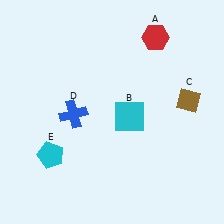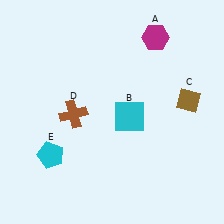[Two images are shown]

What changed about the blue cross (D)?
In Image 1, D is blue. In Image 2, it changed to brown.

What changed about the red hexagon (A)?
In Image 1, A is red. In Image 2, it changed to magenta.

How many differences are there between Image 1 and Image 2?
There are 2 differences between the two images.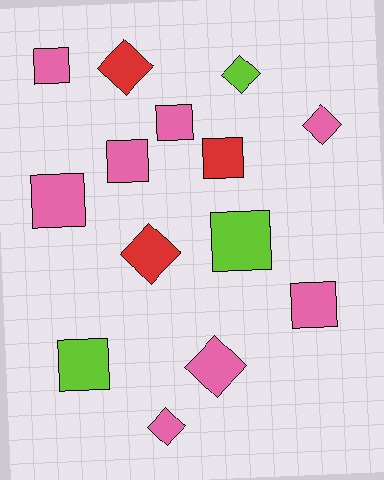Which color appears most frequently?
Pink, with 8 objects.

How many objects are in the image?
There are 14 objects.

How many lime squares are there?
There are 2 lime squares.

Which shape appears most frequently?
Square, with 8 objects.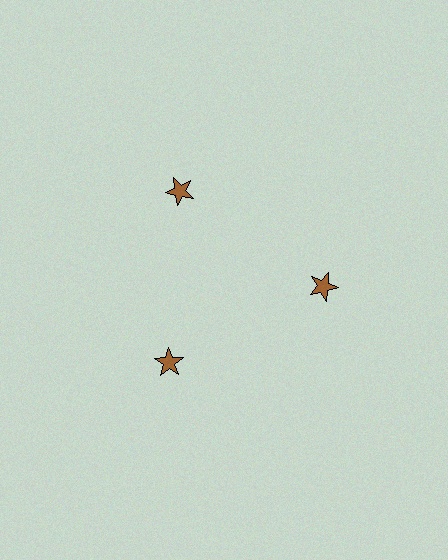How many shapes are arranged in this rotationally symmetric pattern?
There are 3 shapes, arranged in 3 groups of 1.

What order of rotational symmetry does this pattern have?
This pattern has 3-fold rotational symmetry.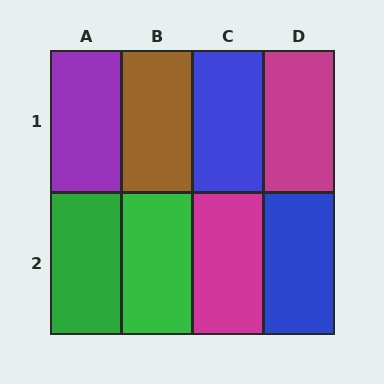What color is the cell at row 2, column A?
Green.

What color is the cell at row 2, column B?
Green.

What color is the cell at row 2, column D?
Blue.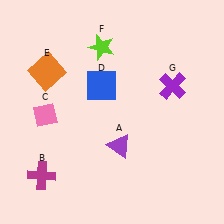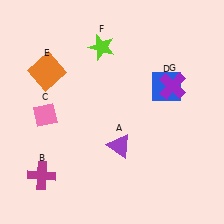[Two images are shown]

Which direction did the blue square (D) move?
The blue square (D) moved right.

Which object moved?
The blue square (D) moved right.